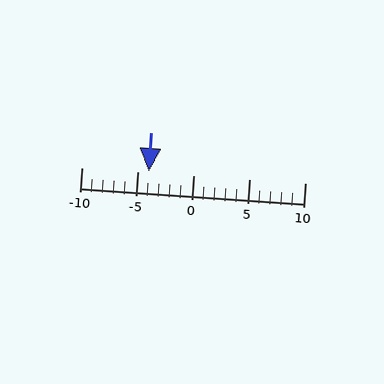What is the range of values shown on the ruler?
The ruler shows values from -10 to 10.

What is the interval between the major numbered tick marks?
The major tick marks are spaced 5 units apart.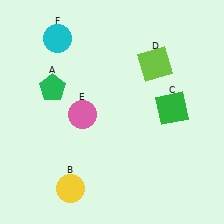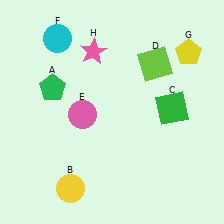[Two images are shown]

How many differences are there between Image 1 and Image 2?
There are 2 differences between the two images.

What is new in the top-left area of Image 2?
A pink star (H) was added in the top-left area of Image 2.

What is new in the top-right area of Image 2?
A yellow pentagon (G) was added in the top-right area of Image 2.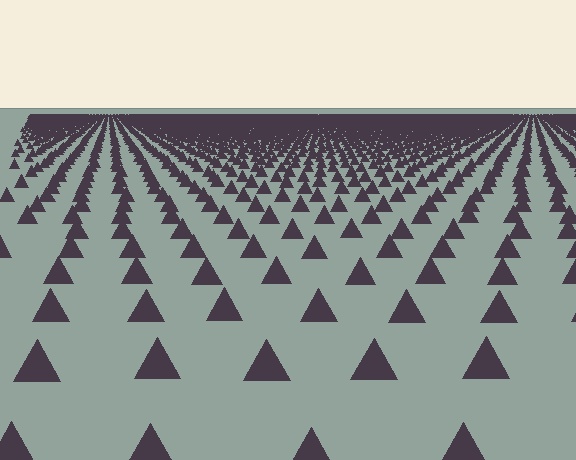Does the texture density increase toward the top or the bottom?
Density increases toward the top.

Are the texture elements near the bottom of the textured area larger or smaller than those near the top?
Larger. Near the bottom, elements are closer to the viewer and appear at a bigger on-screen size.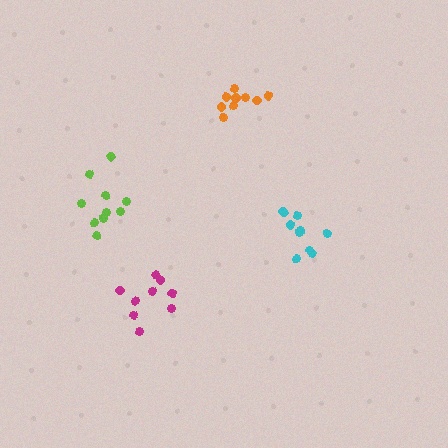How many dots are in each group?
Group 1: 9 dots, Group 2: 10 dots, Group 3: 9 dots, Group 4: 9 dots (37 total).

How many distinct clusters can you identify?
There are 4 distinct clusters.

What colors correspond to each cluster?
The clusters are colored: orange, lime, cyan, magenta.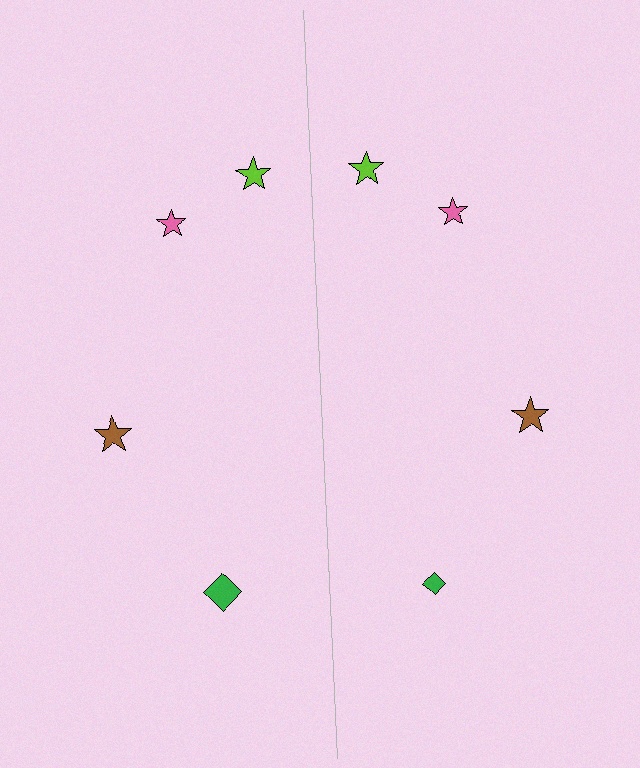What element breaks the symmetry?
The green diamond on the right side has a different size than its mirror counterpart.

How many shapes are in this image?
There are 8 shapes in this image.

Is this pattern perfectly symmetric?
No, the pattern is not perfectly symmetric. The green diamond on the right side has a different size than its mirror counterpart.